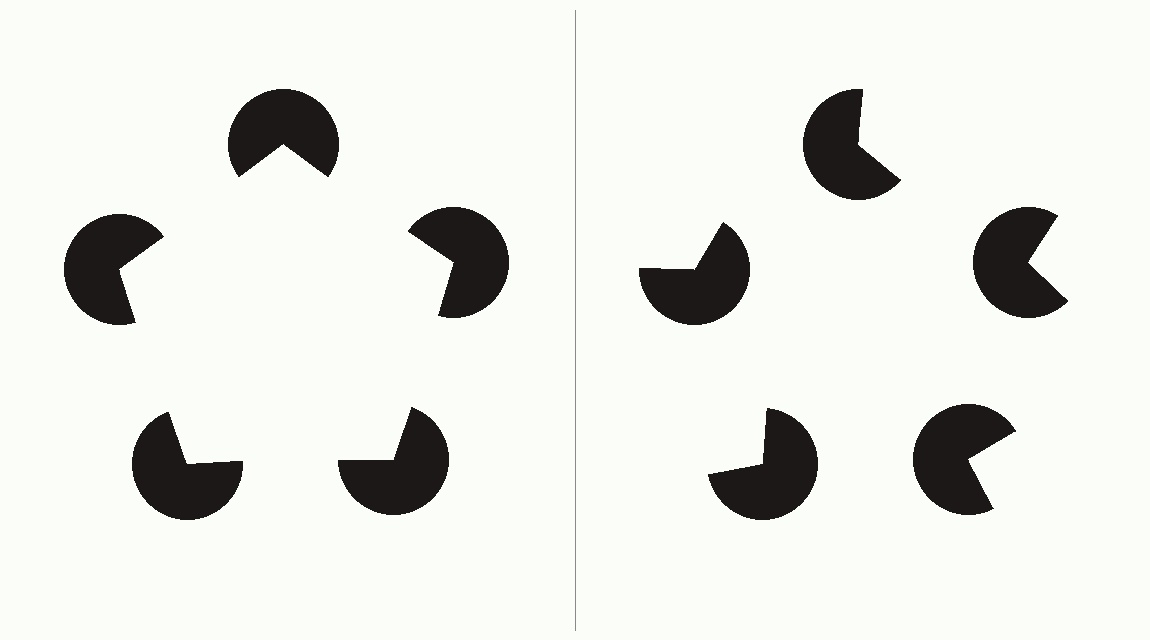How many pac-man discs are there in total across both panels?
10 — 5 on each side.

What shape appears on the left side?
An illusory pentagon.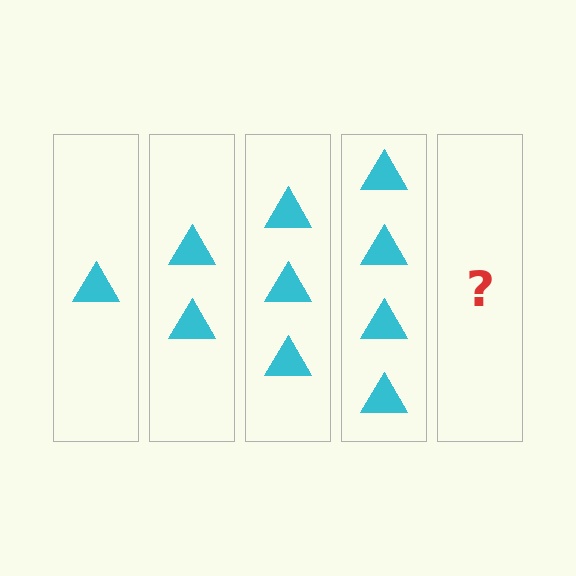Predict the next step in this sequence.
The next step is 5 triangles.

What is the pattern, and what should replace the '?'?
The pattern is that each step adds one more triangle. The '?' should be 5 triangles.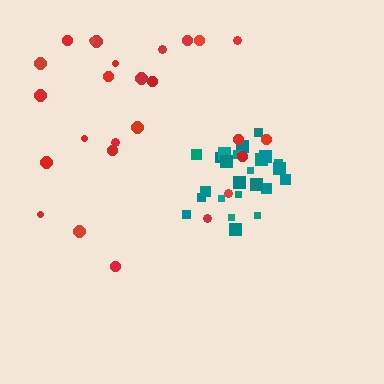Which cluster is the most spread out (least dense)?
Red.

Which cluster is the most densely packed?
Teal.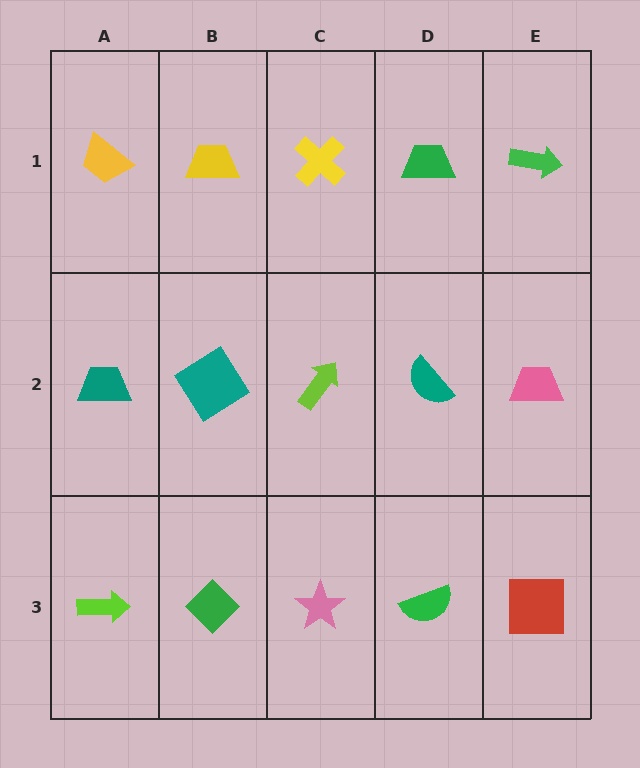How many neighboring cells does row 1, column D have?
3.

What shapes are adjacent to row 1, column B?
A teal diamond (row 2, column B), a yellow trapezoid (row 1, column A), a yellow cross (row 1, column C).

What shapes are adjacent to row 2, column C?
A yellow cross (row 1, column C), a pink star (row 3, column C), a teal diamond (row 2, column B), a teal semicircle (row 2, column D).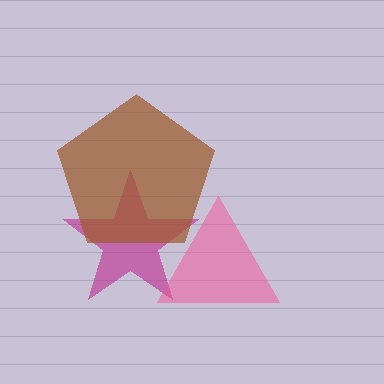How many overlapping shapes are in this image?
There are 3 overlapping shapes in the image.